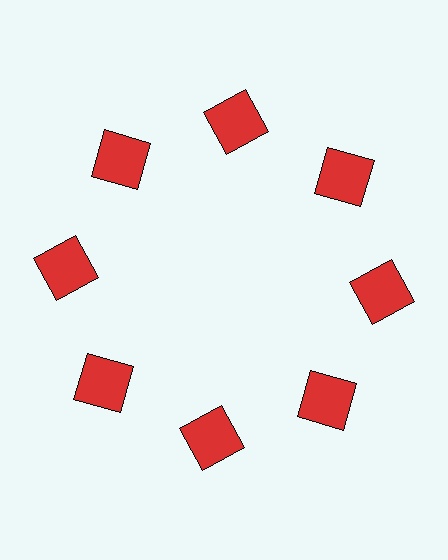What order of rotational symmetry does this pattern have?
This pattern has 8-fold rotational symmetry.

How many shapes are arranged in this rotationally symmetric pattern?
There are 8 shapes, arranged in 8 groups of 1.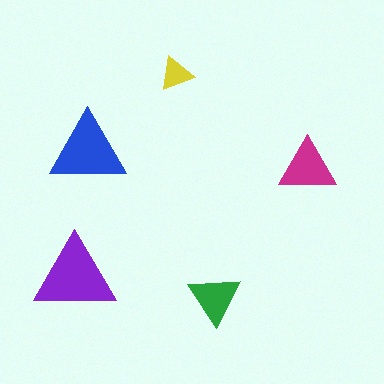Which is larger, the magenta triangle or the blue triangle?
The blue one.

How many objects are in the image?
There are 5 objects in the image.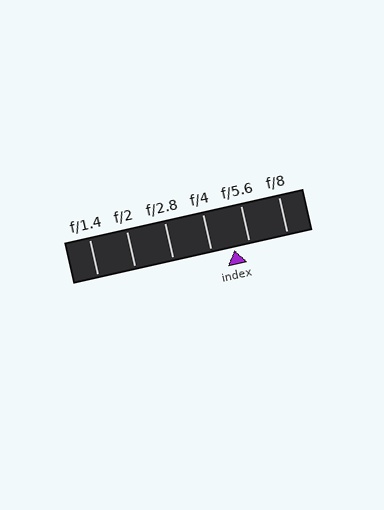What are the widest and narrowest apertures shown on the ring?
The widest aperture shown is f/1.4 and the narrowest is f/8.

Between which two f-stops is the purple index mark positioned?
The index mark is between f/4 and f/5.6.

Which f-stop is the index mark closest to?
The index mark is closest to f/5.6.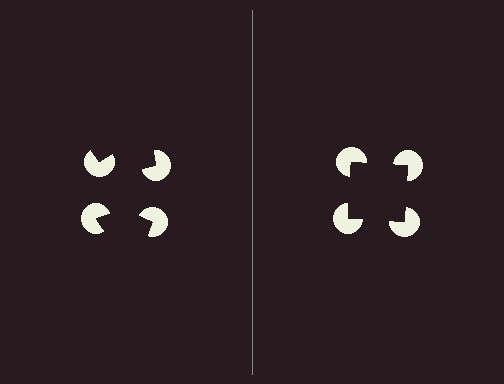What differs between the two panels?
The pac-man discs are positioned identically on both sides; only the wedge orientations differ. On the right they align to a square; on the left they are misaligned.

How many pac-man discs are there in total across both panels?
8 — 4 on each side.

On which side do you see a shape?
An illusory square appears on the right side. On the left side the wedge cuts are rotated, so no coherent shape forms.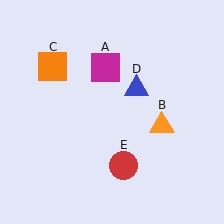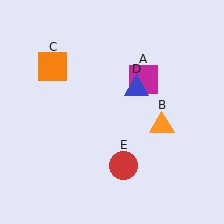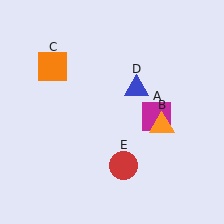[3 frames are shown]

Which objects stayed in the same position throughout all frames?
Orange triangle (object B) and orange square (object C) and blue triangle (object D) and red circle (object E) remained stationary.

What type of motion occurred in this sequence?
The magenta square (object A) rotated clockwise around the center of the scene.